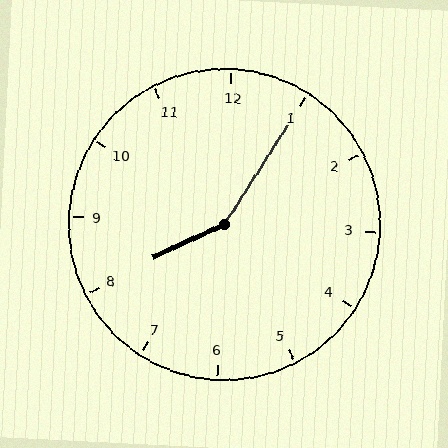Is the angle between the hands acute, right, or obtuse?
It is obtuse.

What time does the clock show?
8:05.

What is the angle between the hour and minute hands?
Approximately 148 degrees.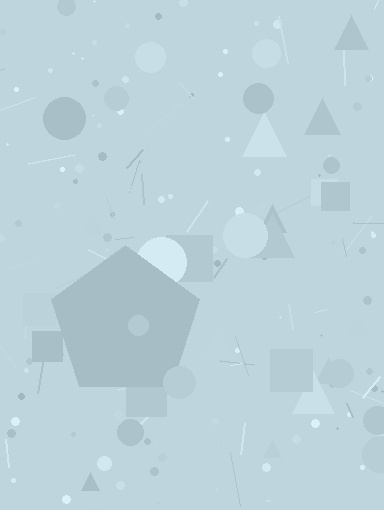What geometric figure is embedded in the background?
A pentagon is embedded in the background.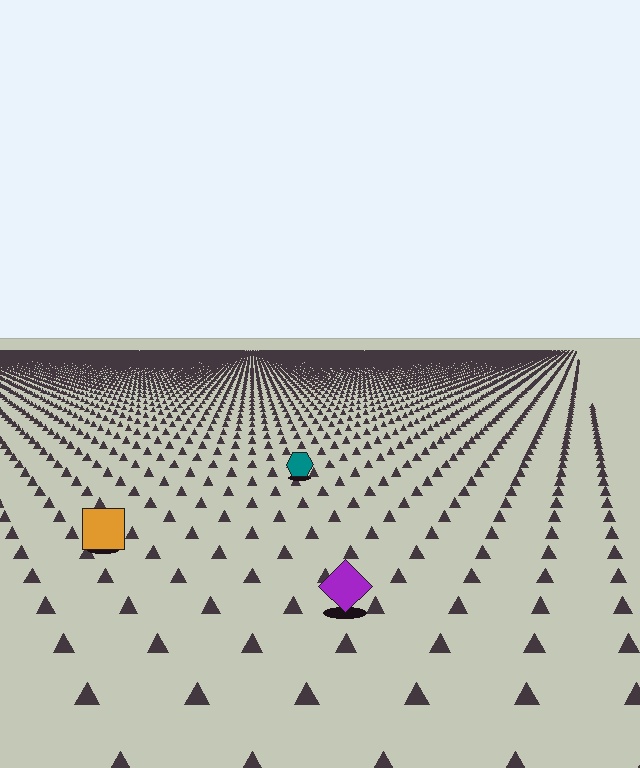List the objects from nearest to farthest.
From nearest to farthest: the purple diamond, the orange square, the teal hexagon.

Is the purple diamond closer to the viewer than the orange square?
Yes. The purple diamond is closer — you can tell from the texture gradient: the ground texture is coarser near it.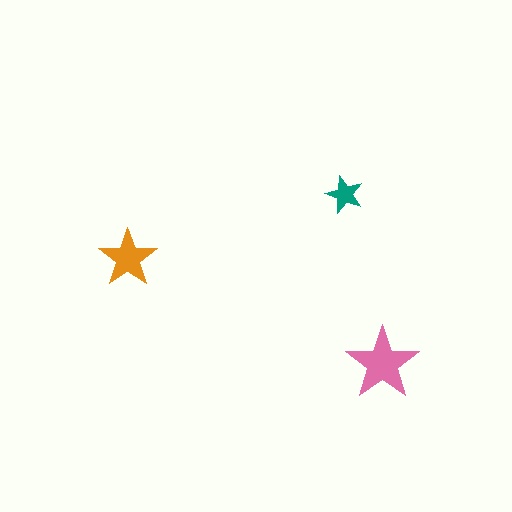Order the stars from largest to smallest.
the pink one, the orange one, the teal one.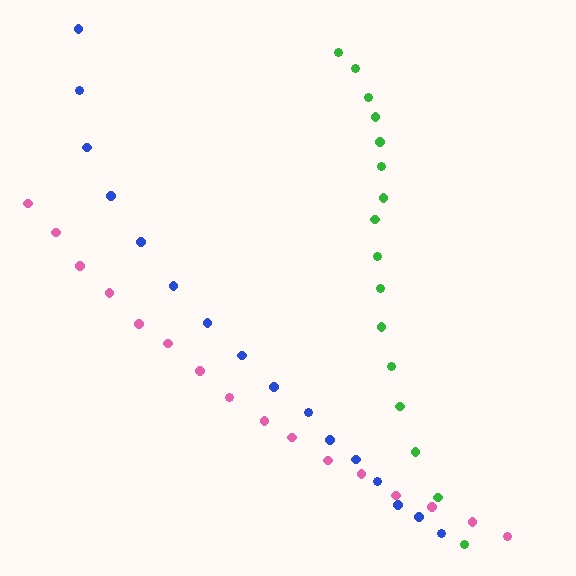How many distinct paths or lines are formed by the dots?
There are 3 distinct paths.